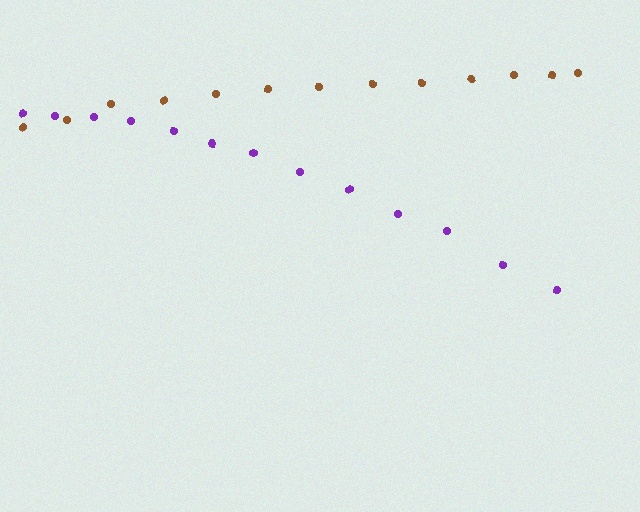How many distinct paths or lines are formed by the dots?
There are 2 distinct paths.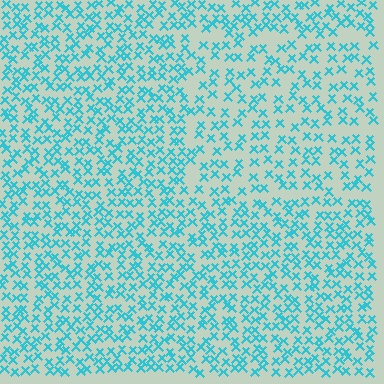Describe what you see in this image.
The image contains small cyan elements arranged at two different densities. A rectangle-shaped region is visible where the elements are less densely packed than the surrounding area.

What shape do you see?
I see a rectangle.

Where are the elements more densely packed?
The elements are more densely packed outside the rectangle boundary.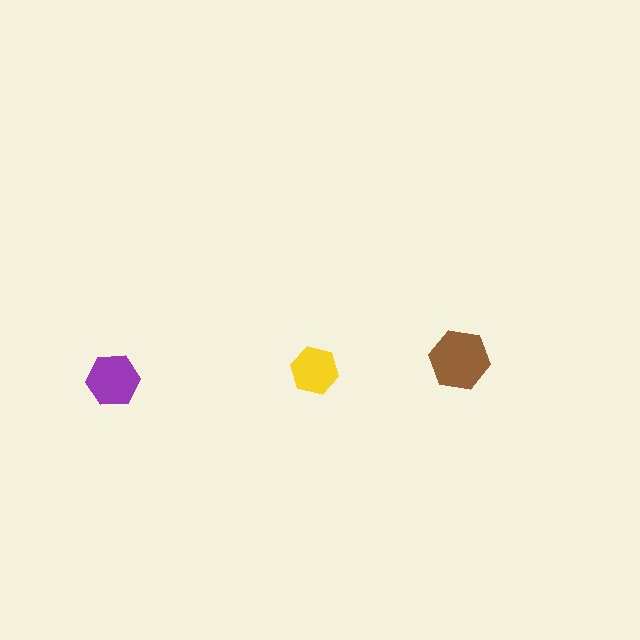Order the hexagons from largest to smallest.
the brown one, the purple one, the yellow one.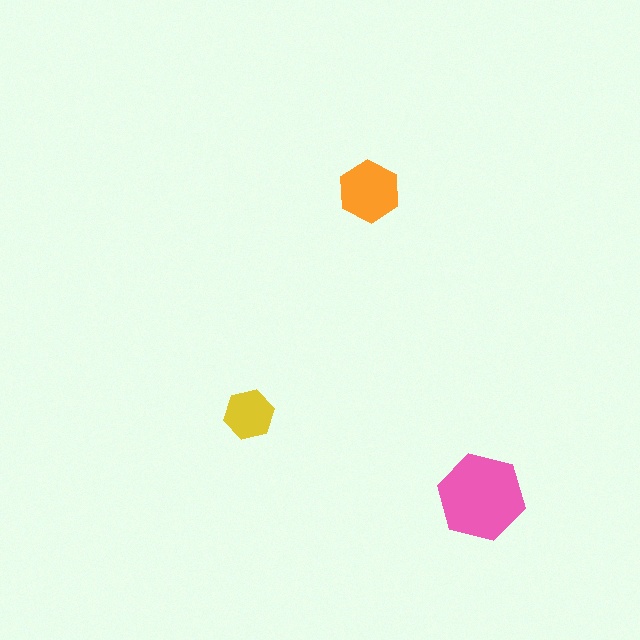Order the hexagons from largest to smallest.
the pink one, the orange one, the yellow one.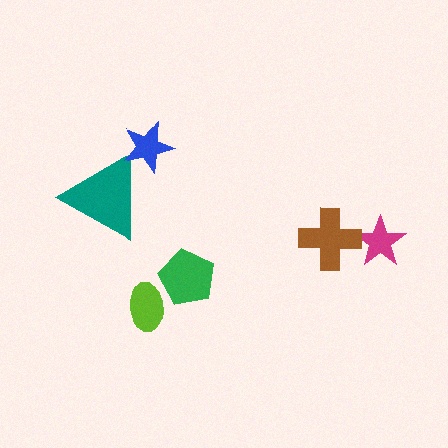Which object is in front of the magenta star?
The brown cross is in front of the magenta star.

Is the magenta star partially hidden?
Yes, it is partially covered by another shape.